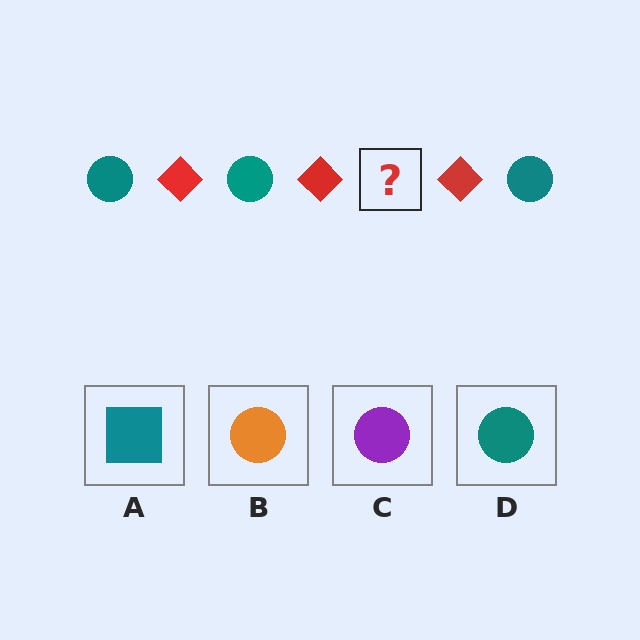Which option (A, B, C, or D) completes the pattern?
D.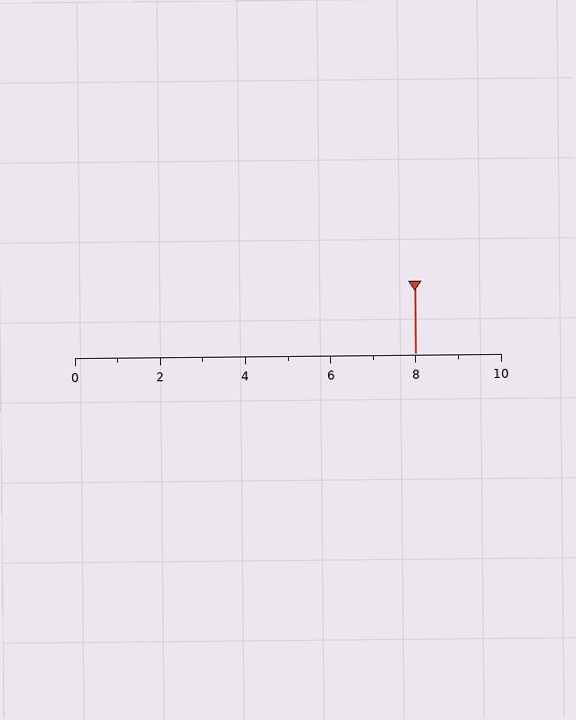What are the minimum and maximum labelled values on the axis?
The axis runs from 0 to 10.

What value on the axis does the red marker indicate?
The marker indicates approximately 8.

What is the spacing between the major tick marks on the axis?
The major ticks are spaced 2 apart.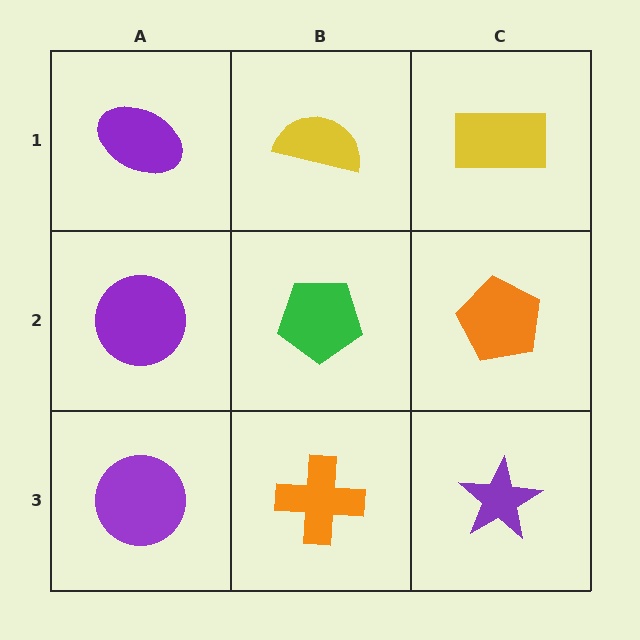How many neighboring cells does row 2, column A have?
3.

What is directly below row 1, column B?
A green pentagon.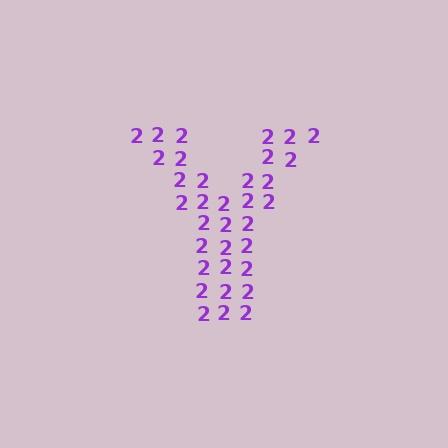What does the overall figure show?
The overall figure shows the letter Y.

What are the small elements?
The small elements are digit 2's.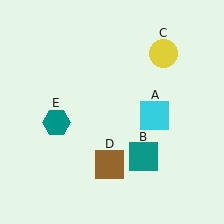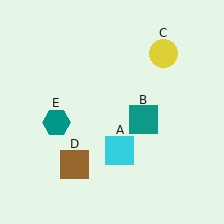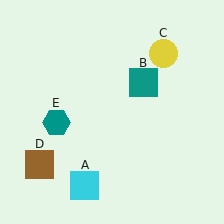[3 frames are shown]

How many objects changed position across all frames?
3 objects changed position: cyan square (object A), teal square (object B), brown square (object D).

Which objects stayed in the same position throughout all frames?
Yellow circle (object C) and teal hexagon (object E) remained stationary.